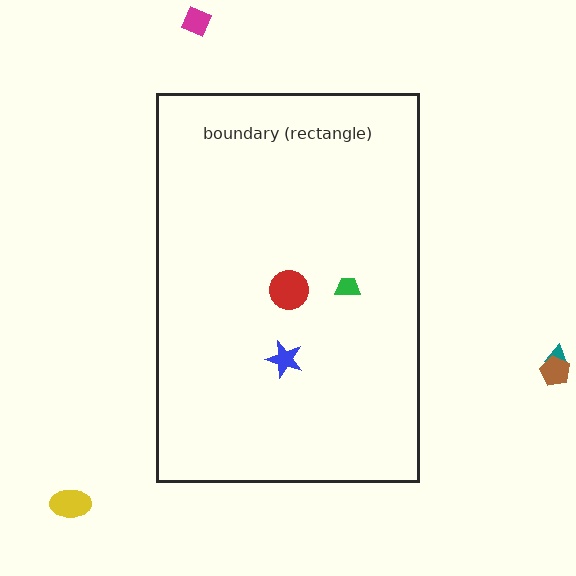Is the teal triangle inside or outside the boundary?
Outside.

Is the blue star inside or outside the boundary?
Inside.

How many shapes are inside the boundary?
3 inside, 4 outside.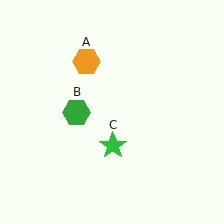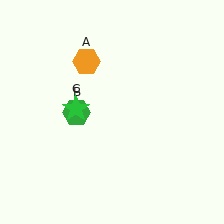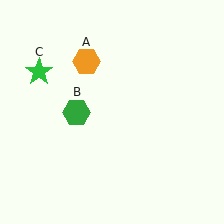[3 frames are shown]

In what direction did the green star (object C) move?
The green star (object C) moved up and to the left.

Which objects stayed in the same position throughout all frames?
Orange hexagon (object A) and green hexagon (object B) remained stationary.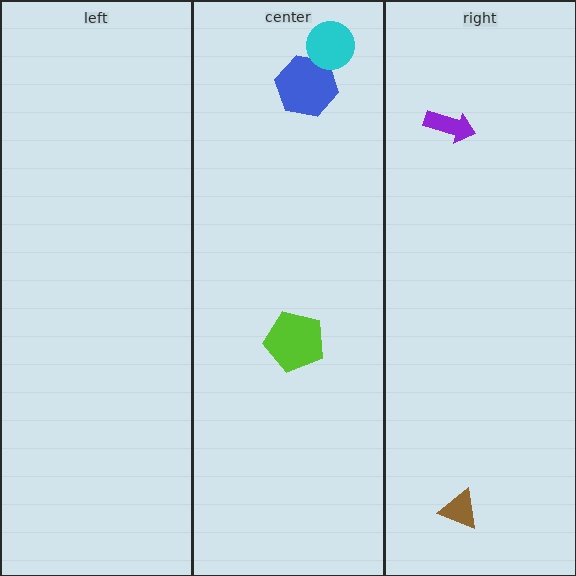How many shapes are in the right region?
2.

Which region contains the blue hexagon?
The center region.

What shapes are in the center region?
The blue hexagon, the lime pentagon, the cyan circle.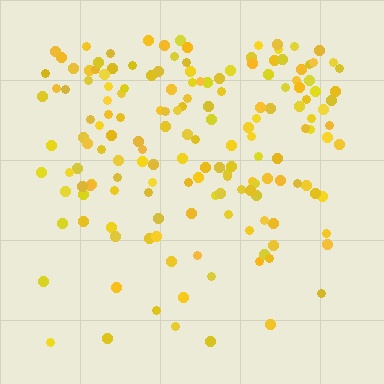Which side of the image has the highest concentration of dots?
The top.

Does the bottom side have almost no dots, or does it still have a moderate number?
Still a moderate number, just noticeably fewer than the top.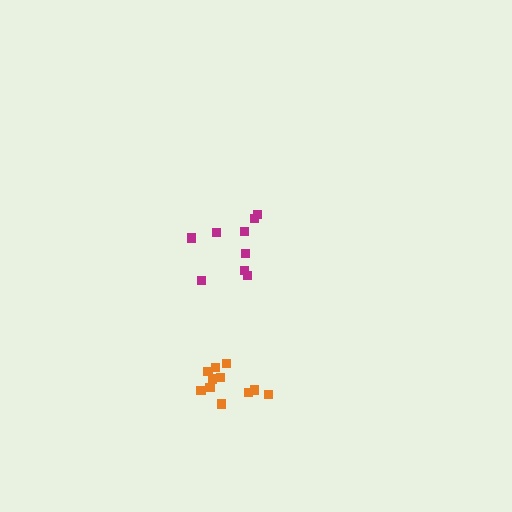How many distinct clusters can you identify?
There are 2 distinct clusters.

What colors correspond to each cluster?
The clusters are colored: orange, magenta.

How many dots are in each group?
Group 1: 11 dots, Group 2: 9 dots (20 total).